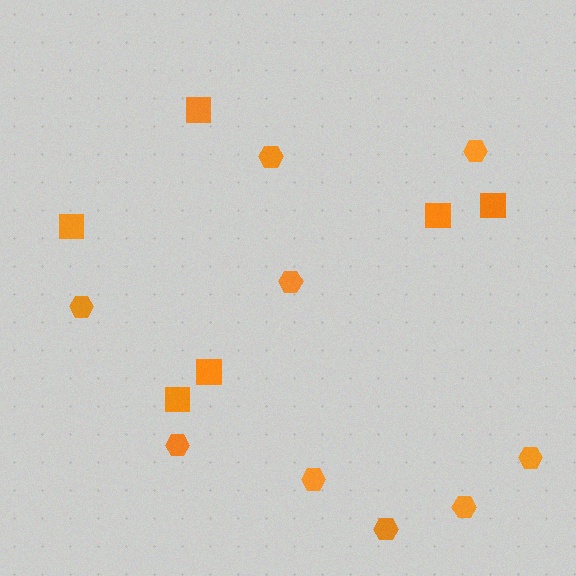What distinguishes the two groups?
There are 2 groups: one group of hexagons (9) and one group of squares (6).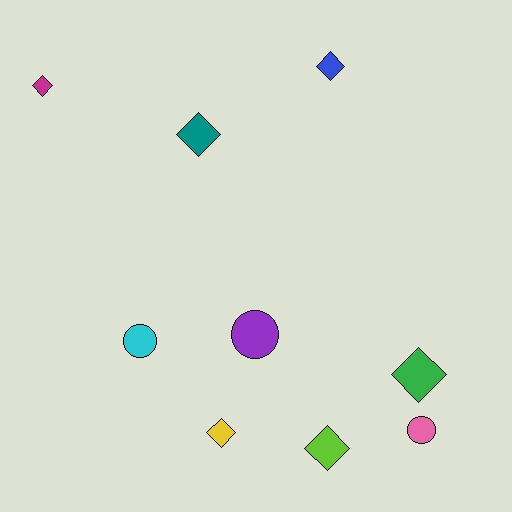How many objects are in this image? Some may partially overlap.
There are 9 objects.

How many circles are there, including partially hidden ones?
There are 3 circles.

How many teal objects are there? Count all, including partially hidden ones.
There is 1 teal object.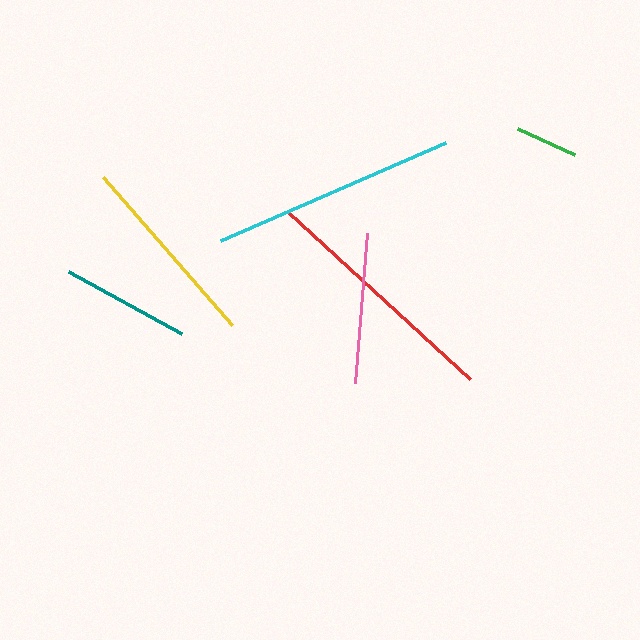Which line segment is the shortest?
The green line is the shortest at approximately 63 pixels.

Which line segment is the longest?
The red line is the longest at approximately 247 pixels.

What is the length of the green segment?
The green segment is approximately 63 pixels long.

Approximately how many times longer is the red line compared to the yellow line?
The red line is approximately 1.3 times the length of the yellow line.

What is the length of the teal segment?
The teal segment is approximately 129 pixels long.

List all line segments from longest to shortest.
From longest to shortest: red, cyan, yellow, pink, teal, green.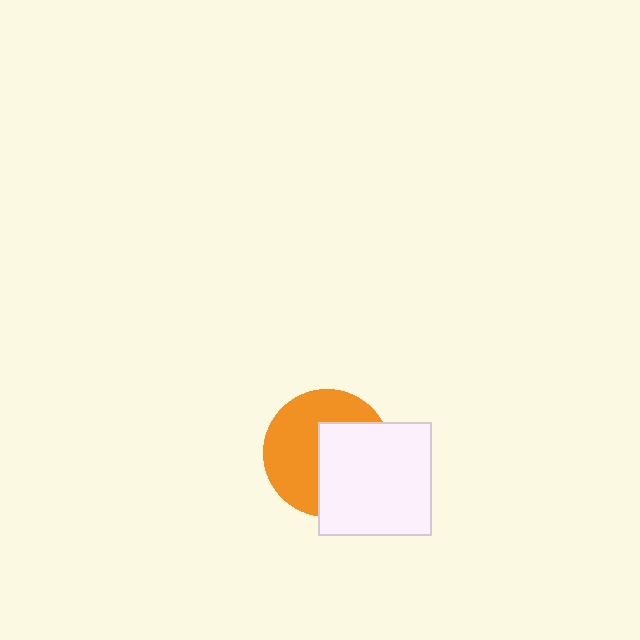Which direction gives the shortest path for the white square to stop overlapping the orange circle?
Moving right gives the shortest separation.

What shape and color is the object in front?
The object in front is a white square.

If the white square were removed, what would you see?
You would see the complete orange circle.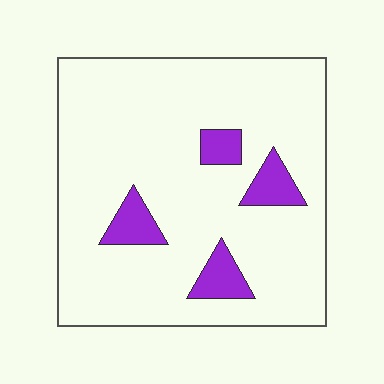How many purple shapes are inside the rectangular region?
4.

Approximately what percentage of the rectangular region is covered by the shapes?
Approximately 10%.